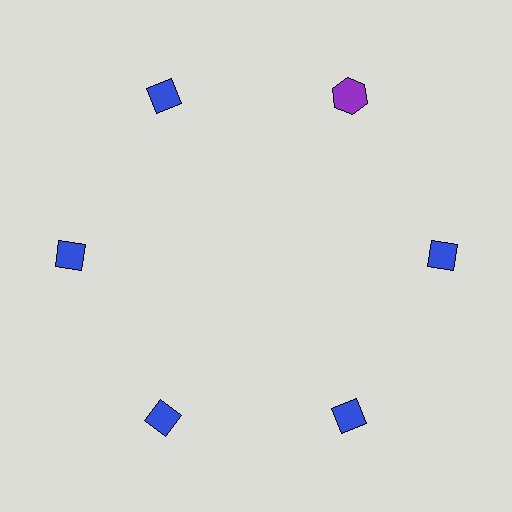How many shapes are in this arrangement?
There are 6 shapes arranged in a ring pattern.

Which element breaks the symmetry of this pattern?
The purple hexagon at roughly the 1 o'clock position breaks the symmetry. All other shapes are blue diamonds.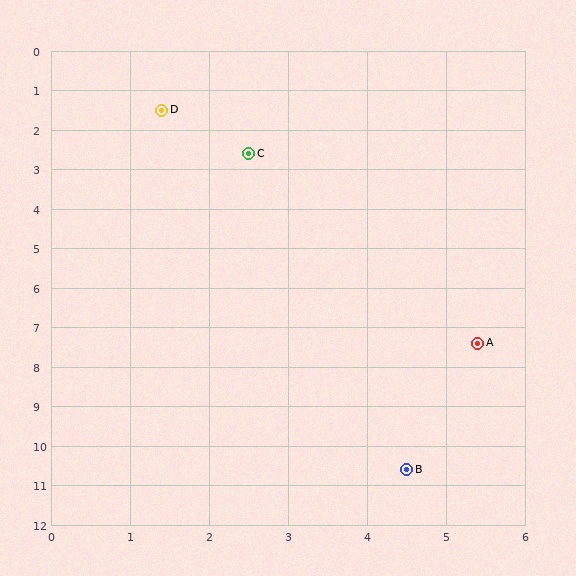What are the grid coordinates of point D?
Point D is at approximately (1.4, 1.5).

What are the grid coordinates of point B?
Point B is at approximately (4.5, 10.6).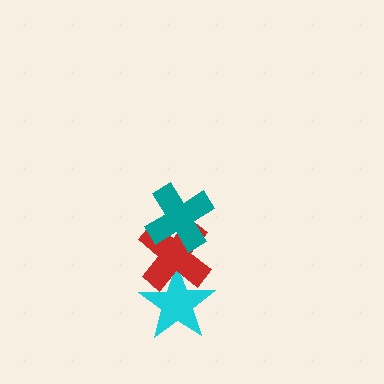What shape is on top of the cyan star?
The red cross is on top of the cyan star.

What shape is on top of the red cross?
The teal cross is on top of the red cross.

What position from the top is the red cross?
The red cross is 2nd from the top.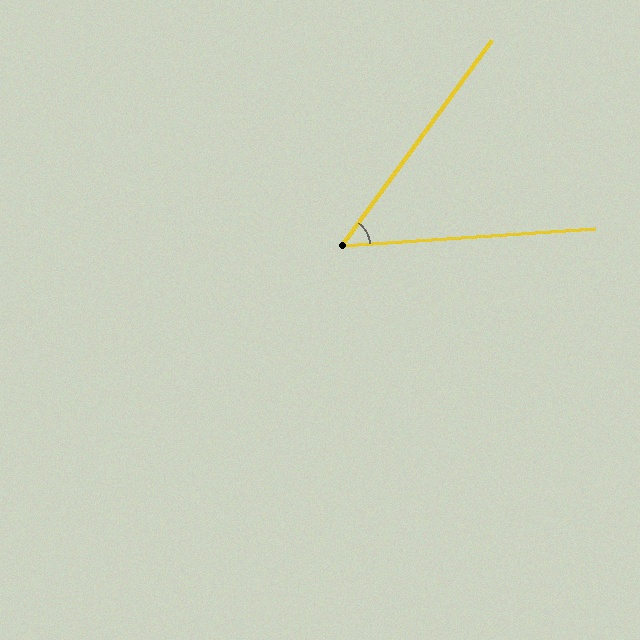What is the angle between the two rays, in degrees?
Approximately 50 degrees.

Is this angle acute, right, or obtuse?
It is acute.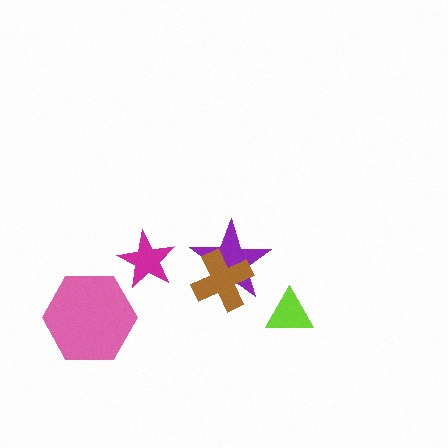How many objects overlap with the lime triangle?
0 objects overlap with the lime triangle.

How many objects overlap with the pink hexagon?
0 objects overlap with the pink hexagon.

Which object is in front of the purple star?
The brown cross is in front of the purple star.